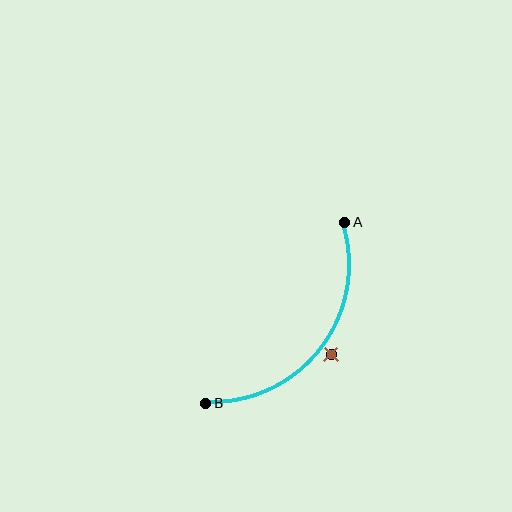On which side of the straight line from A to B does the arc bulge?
The arc bulges below and to the right of the straight line connecting A and B.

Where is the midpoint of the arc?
The arc midpoint is the point on the curve farthest from the straight line joining A and B. It sits below and to the right of that line.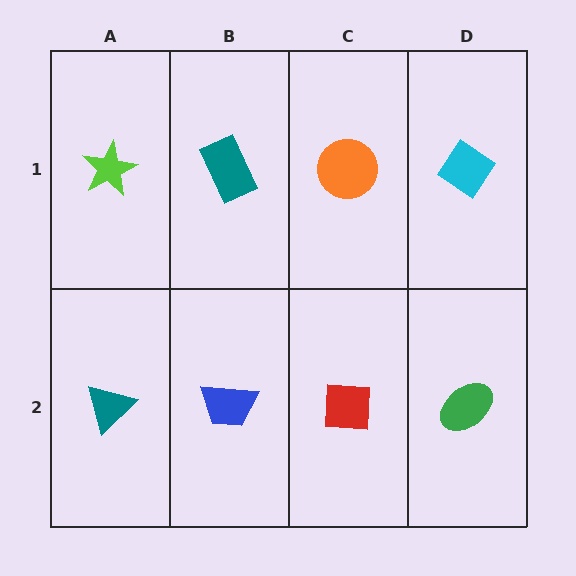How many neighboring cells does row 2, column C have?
3.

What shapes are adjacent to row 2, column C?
An orange circle (row 1, column C), a blue trapezoid (row 2, column B), a green ellipse (row 2, column D).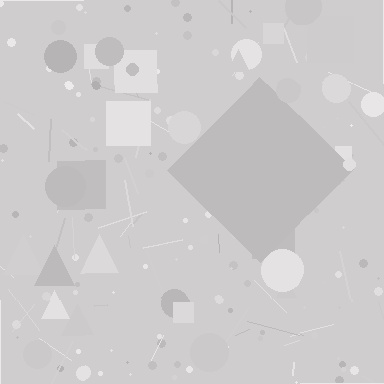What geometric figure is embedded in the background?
A diamond is embedded in the background.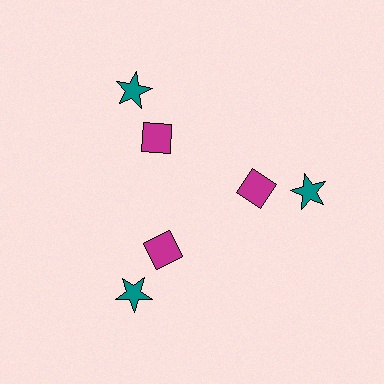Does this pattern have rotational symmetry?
Yes, this pattern has 3-fold rotational symmetry. It looks the same after rotating 120 degrees around the center.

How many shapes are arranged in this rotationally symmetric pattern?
There are 6 shapes, arranged in 3 groups of 2.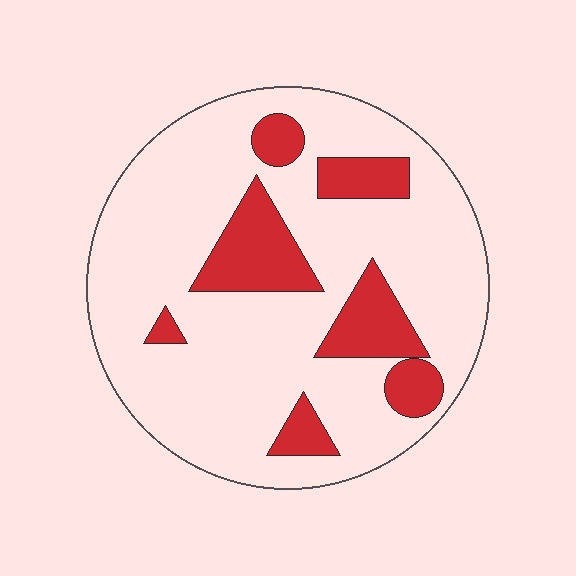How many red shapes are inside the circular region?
7.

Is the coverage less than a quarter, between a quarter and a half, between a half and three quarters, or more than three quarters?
Less than a quarter.